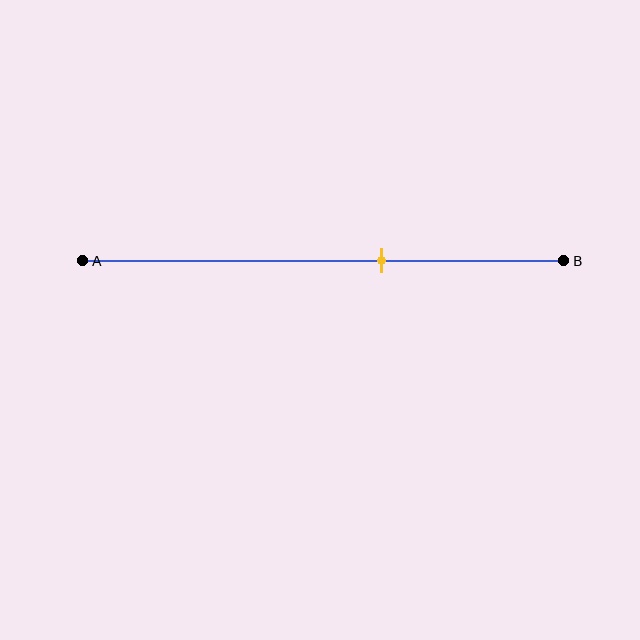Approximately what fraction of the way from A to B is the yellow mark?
The yellow mark is approximately 60% of the way from A to B.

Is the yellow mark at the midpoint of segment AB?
No, the mark is at about 60% from A, not at the 50% midpoint.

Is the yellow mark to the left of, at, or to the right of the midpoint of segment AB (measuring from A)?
The yellow mark is to the right of the midpoint of segment AB.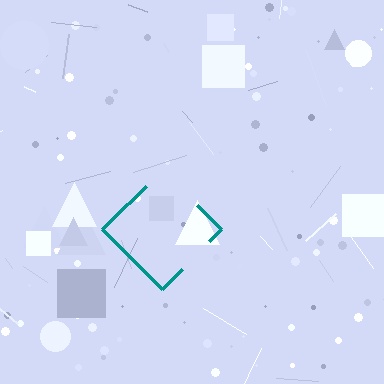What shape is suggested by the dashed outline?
The dashed outline suggests a diamond.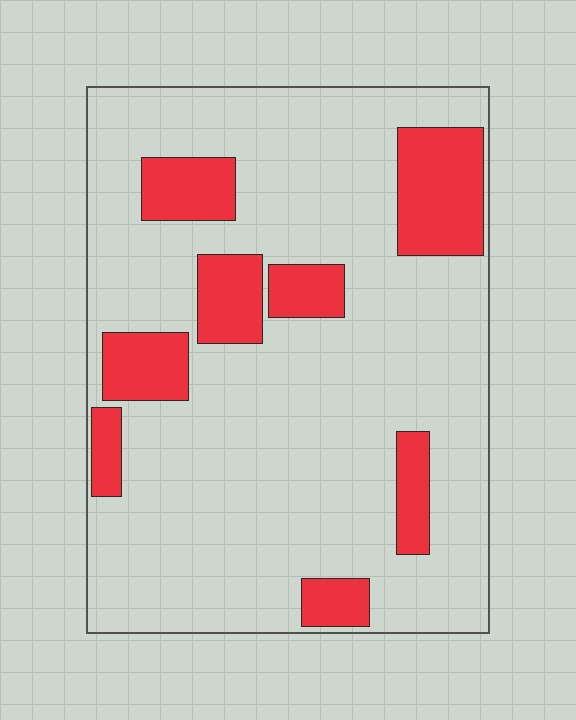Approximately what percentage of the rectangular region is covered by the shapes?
Approximately 20%.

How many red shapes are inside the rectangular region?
8.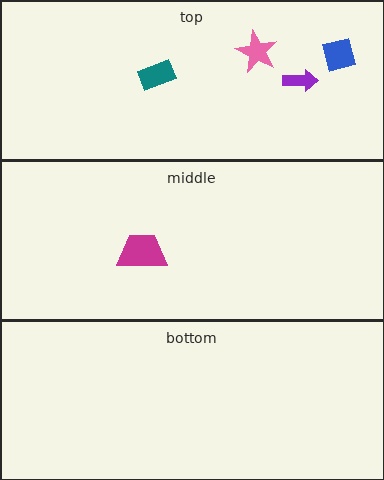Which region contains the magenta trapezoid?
The middle region.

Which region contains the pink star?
The top region.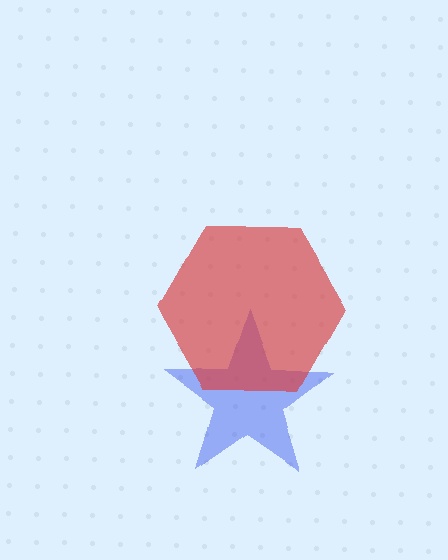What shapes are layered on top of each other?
The layered shapes are: a blue star, a red hexagon.